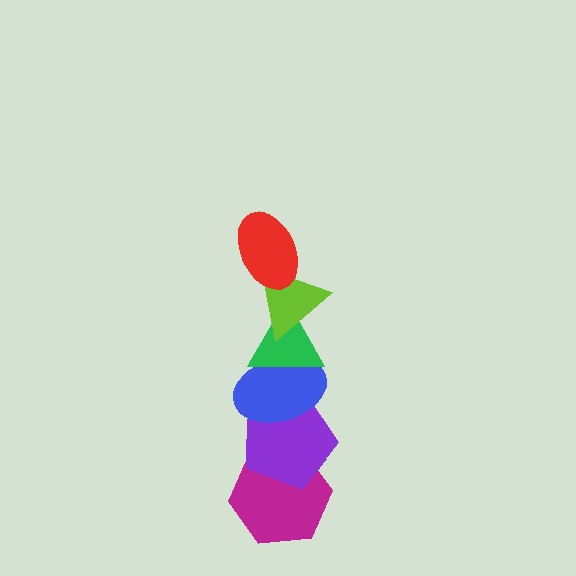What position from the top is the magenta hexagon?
The magenta hexagon is 6th from the top.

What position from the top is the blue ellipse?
The blue ellipse is 4th from the top.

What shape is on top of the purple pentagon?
The blue ellipse is on top of the purple pentagon.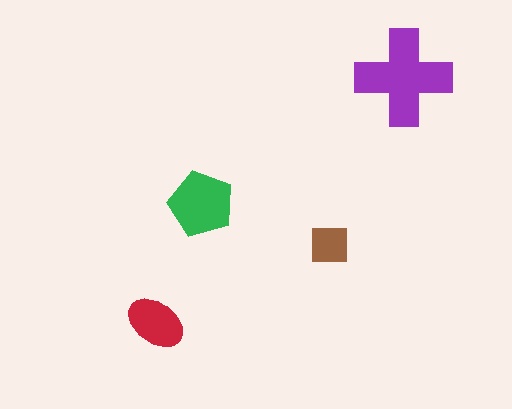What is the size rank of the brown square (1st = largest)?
4th.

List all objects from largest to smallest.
The purple cross, the green pentagon, the red ellipse, the brown square.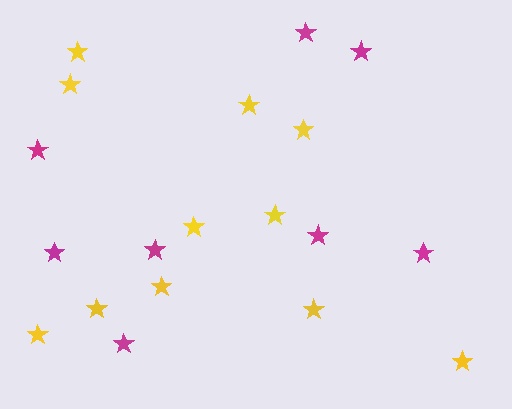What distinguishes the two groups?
There are 2 groups: one group of yellow stars (11) and one group of magenta stars (8).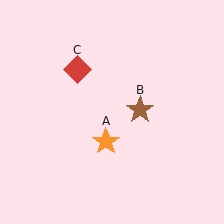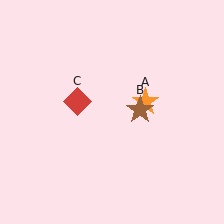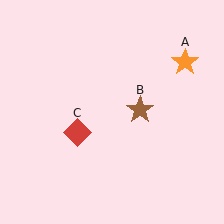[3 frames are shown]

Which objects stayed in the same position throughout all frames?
Brown star (object B) remained stationary.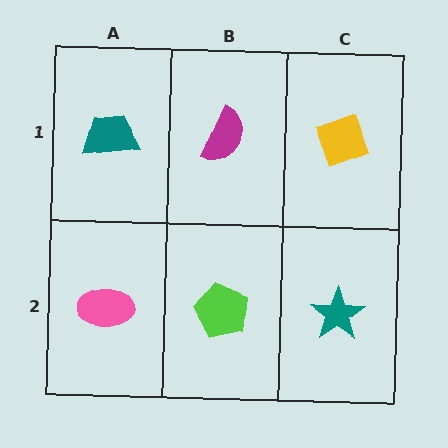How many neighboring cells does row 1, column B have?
3.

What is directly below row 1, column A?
A pink ellipse.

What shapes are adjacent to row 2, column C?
A yellow diamond (row 1, column C), a lime pentagon (row 2, column B).